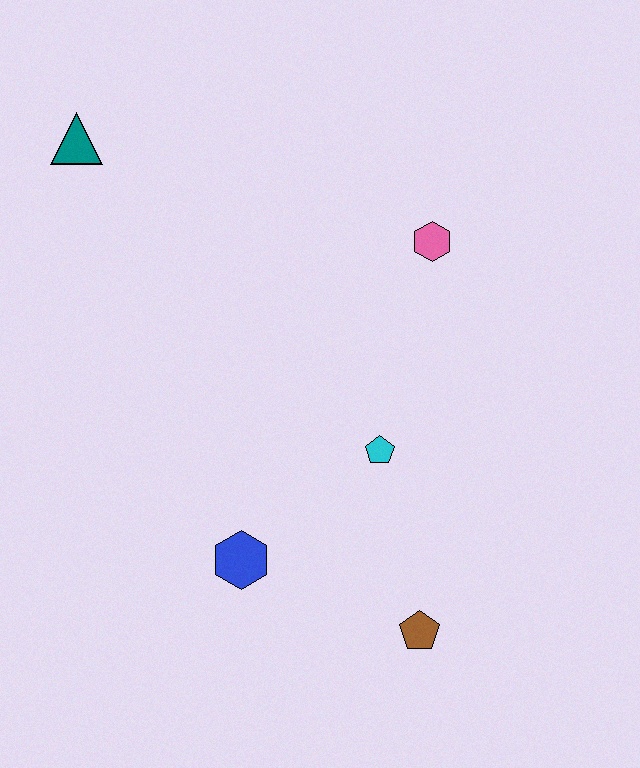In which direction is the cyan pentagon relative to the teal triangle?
The cyan pentagon is below the teal triangle.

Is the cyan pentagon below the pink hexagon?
Yes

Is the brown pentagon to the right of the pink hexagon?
No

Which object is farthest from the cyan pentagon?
The teal triangle is farthest from the cyan pentagon.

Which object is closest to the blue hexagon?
The cyan pentagon is closest to the blue hexagon.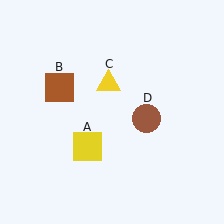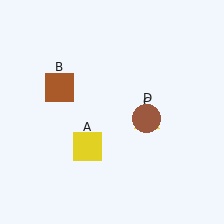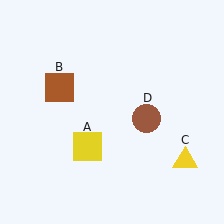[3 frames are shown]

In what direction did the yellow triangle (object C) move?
The yellow triangle (object C) moved down and to the right.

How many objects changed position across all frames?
1 object changed position: yellow triangle (object C).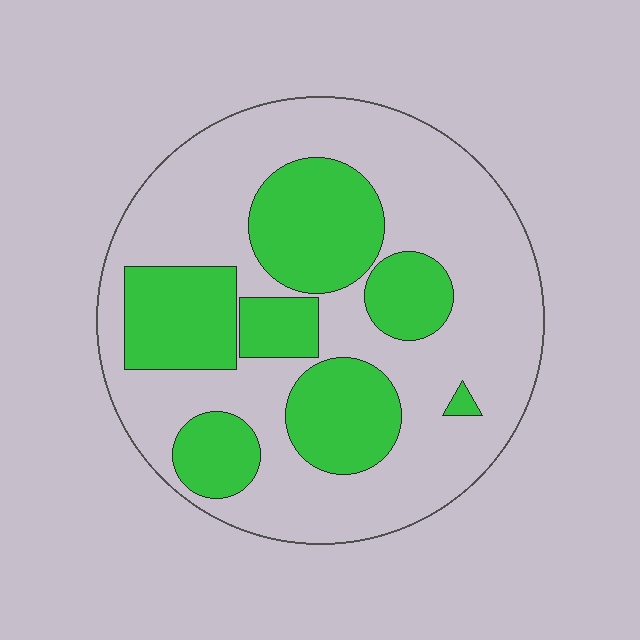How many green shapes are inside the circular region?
7.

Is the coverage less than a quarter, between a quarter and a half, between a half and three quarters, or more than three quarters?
Between a quarter and a half.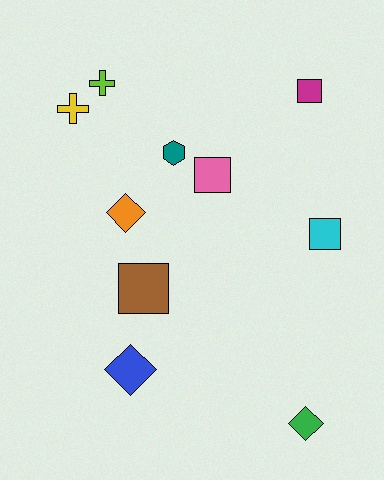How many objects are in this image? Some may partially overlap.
There are 10 objects.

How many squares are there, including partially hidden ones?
There are 4 squares.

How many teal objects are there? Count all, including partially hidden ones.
There is 1 teal object.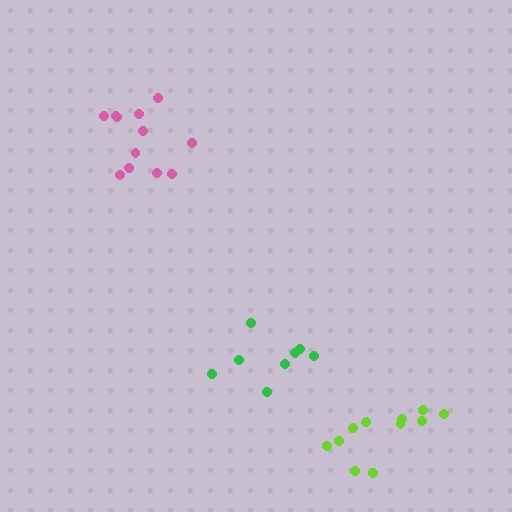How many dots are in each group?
Group 1: 11 dots, Group 2: 12 dots, Group 3: 8 dots (31 total).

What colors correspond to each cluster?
The clusters are colored: lime, pink, green.